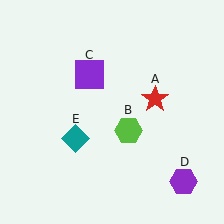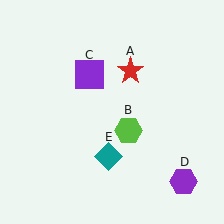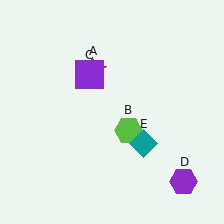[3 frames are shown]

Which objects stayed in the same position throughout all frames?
Lime hexagon (object B) and purple square (object C) and purple hexagon (object D) remained stationary.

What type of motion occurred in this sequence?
The red star (object A), teal diamond (object E) rotated counterclockwise around the center of the scene.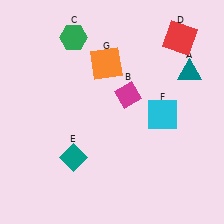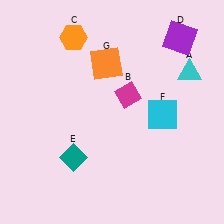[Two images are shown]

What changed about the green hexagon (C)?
In Image 1, C is green. In Image 2, it changed to orange.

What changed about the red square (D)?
In Image 1, D is red. In Image 2, it changed to purple.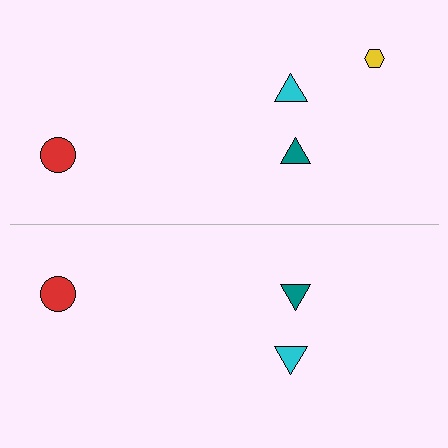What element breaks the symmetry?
A yellow hexagon is missing from the bottom side.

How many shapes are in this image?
There are 7 shapes in this image.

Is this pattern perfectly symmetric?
No, the pattern is not perfectly symmetric. A yellow hexagon is missing from the bottom side.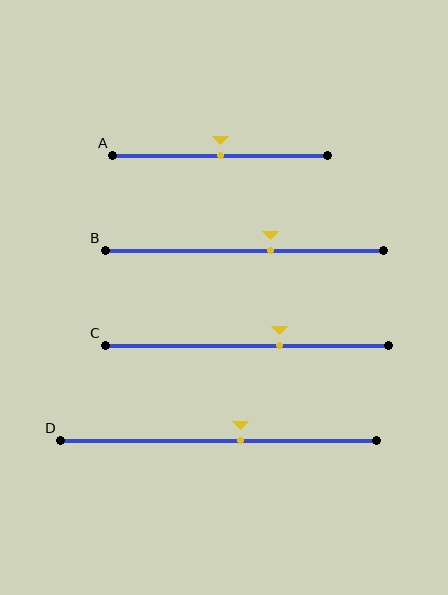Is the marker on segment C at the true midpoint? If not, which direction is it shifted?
No, the marker on segment C is shifted to the right by about 11% of the segment length.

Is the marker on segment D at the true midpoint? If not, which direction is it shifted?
No, the marker on segment D is shifted to the right by about 7% of the segment length.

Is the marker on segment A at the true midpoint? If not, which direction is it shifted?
Yes, the marker on segment A is at the true midpoint.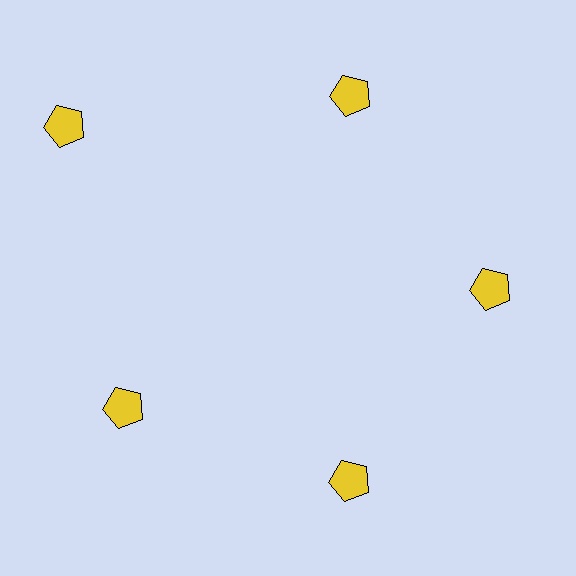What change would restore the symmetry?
The symmetry would be restored by moving it inward, back onto the ring so that all 5 pentagons sit at equal angles and equal distance from the center.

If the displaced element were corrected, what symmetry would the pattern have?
It would have 5-fold rotational symmetry — the pattern would map onto itself every 72 degrees.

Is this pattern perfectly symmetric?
No. The 5 yellow pentagons are arranged in a ring, but one element near the 10 o'clock position is pushed outward from the center, breaking the 5-fold rotational symmetry.